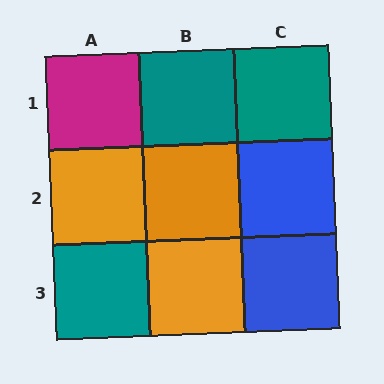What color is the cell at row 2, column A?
Orange.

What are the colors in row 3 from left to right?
Teal, orange, blue.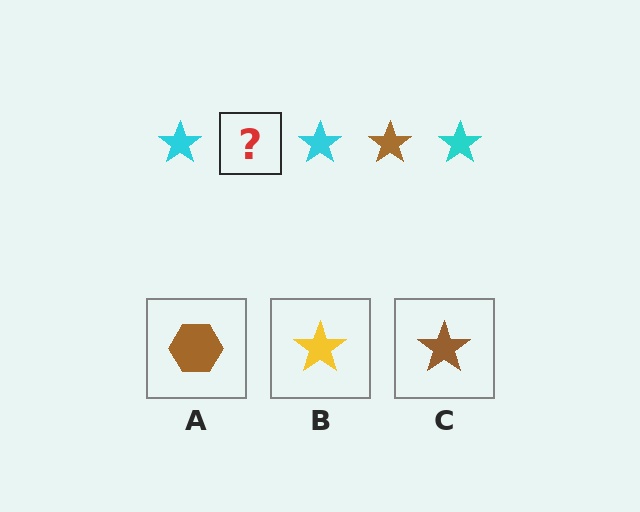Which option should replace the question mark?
Option C.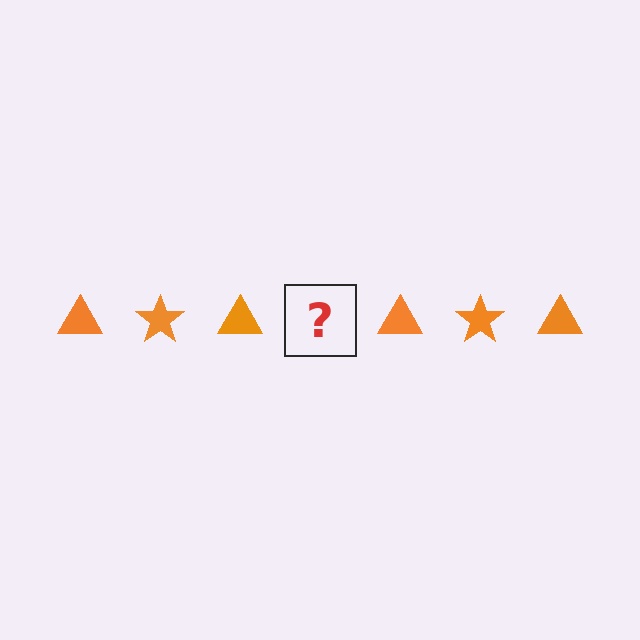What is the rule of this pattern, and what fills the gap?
The rule is that the pattern cycles through triangle, star shapes in orange. The gap should be filled with an orange star.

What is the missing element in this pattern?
The missing element is an orange star.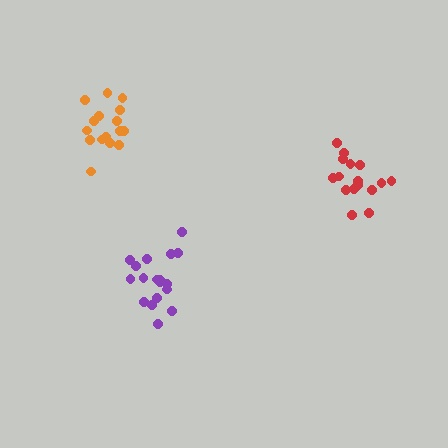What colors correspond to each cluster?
The clusters are colored: orange, purple, red.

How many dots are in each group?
Group 1: 16 dots, Group 2: 18 dots, Group 3: 16 dots (50 total).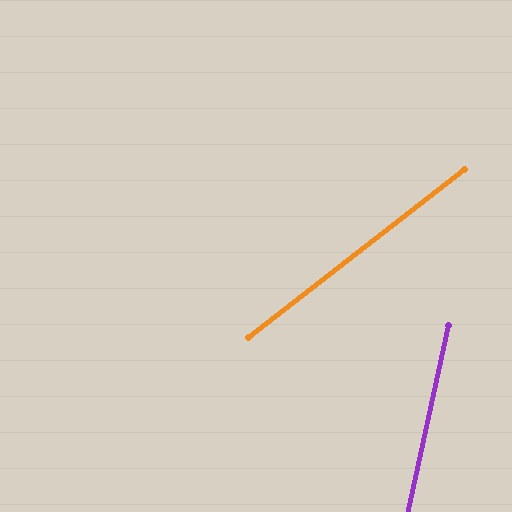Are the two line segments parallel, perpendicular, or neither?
Neither parallel nor perpendicular — they differ by about 40°.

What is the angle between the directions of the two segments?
Approximately 40 degrees.